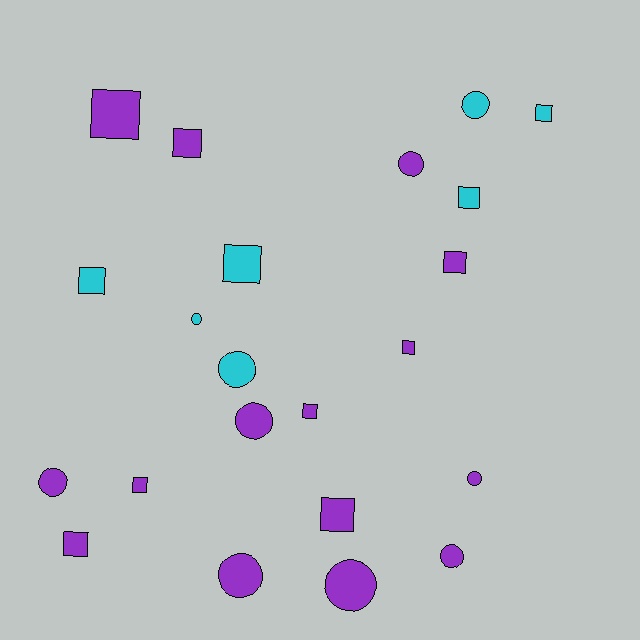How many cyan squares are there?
There are 4 cyan squares.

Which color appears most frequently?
Purple, with 15 objects.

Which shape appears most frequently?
Square, with 12 objects.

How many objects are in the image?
There are 22 objects.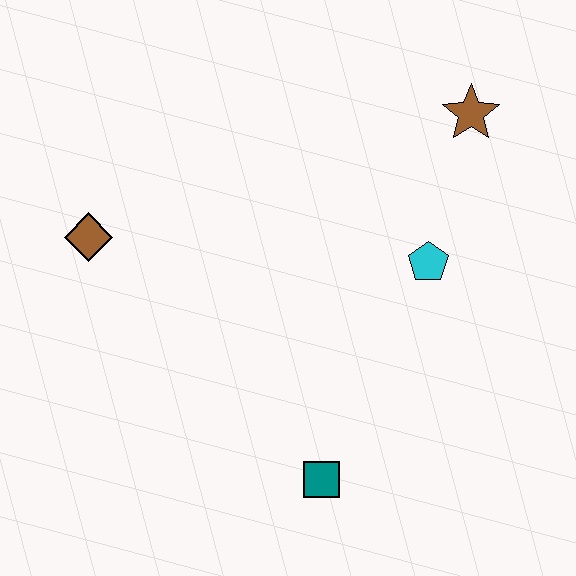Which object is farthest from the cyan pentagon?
The brown diamond is farthest from the cyan pentagon.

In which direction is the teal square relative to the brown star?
The teal square is below the brown star.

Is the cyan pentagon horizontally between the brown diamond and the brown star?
Yes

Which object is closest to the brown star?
The cyan pentagon is closest to the brown star.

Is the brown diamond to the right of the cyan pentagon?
No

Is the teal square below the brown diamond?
Yes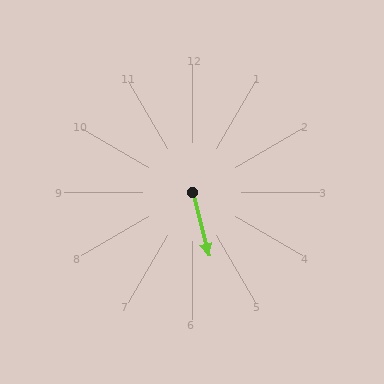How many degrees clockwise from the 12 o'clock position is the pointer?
Approximately 165 degrees.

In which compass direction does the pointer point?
South.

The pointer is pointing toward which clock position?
Roughly 6 o'clock.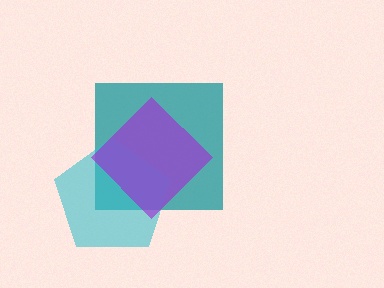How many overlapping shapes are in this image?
There are 3 overlapping shapes in the image.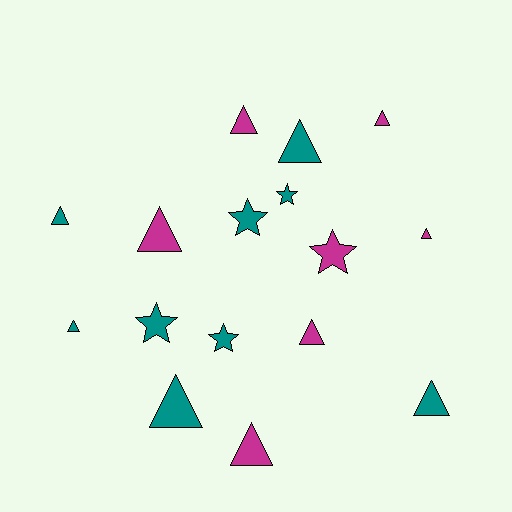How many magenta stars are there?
There is 1 magenta star.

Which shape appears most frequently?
Triangle, with 11 objects.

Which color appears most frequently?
Teal, with 9 objects.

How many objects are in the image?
There are 16 objects.